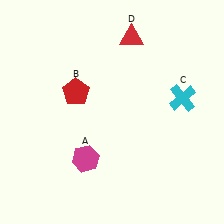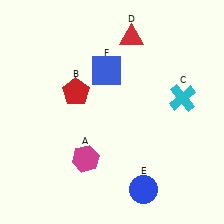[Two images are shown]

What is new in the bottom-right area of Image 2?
A blue circle (E) was added in the bottom-right area of Image 2.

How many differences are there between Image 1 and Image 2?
There are 2 differences between the two images.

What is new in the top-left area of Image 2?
A blue square (F) was added in the top-left area of Image 2.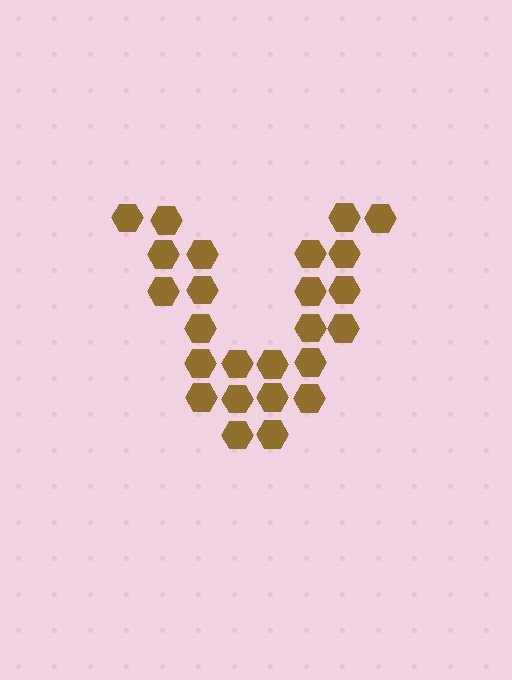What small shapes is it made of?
It is made of small hexagons.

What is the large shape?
The large shape is the letter V.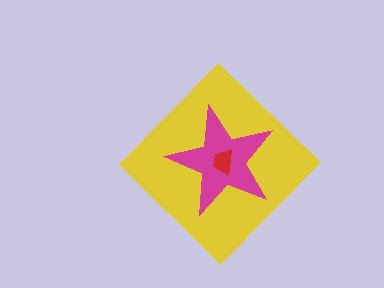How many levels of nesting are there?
3.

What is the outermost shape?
The yellow diamond.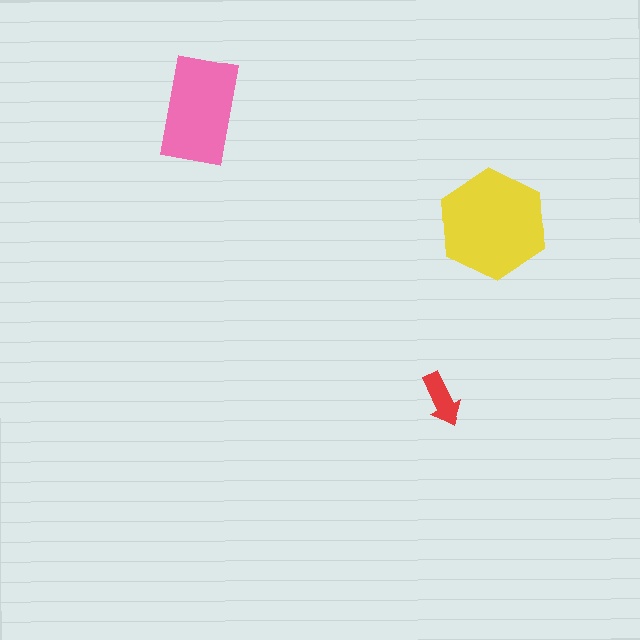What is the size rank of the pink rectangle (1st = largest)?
2nd.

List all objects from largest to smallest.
The yellow hexagon, the pink rectangle, the red arrow.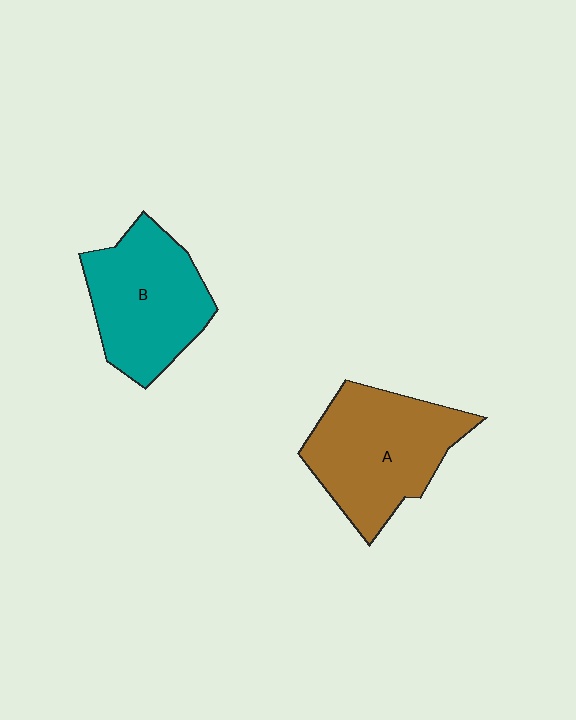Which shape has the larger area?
Shape A (brown).